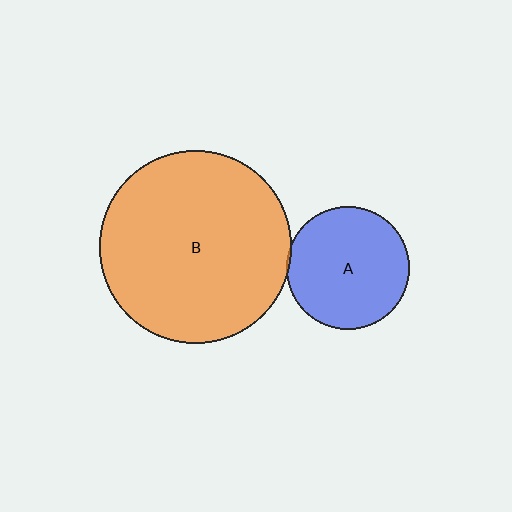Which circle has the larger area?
Circle B (orange).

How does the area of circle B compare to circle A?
Approximately 2.4 times.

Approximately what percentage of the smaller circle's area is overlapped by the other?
Approximately 5%.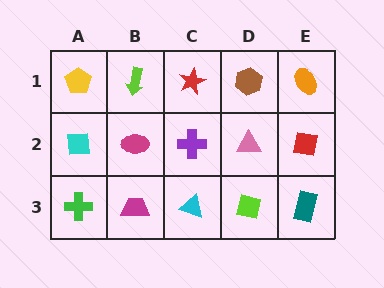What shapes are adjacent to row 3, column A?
A cyan square (row 2, column A), a magenta trapezoid (row 3, column B).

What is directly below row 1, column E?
A red square.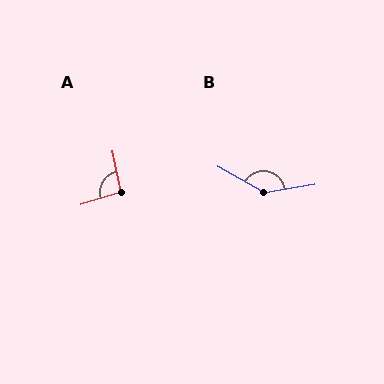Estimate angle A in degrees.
Approximately 95 degrees.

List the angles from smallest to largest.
A (95°), B (141°).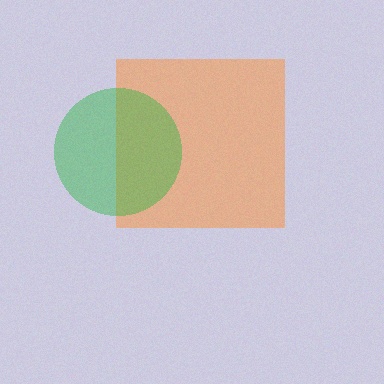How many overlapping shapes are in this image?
There are 2 overlapping shapes in the image.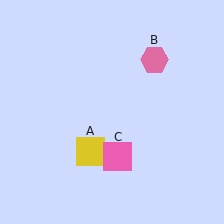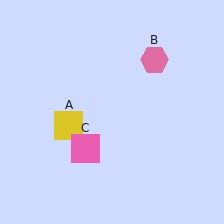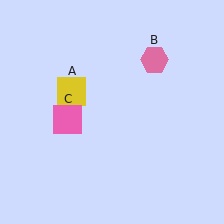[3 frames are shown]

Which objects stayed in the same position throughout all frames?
Pink hexagon (object B) remained stationary.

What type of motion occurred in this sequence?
The yellow square (object A), pink square (object C) rotated clockwise around the center of the scene.